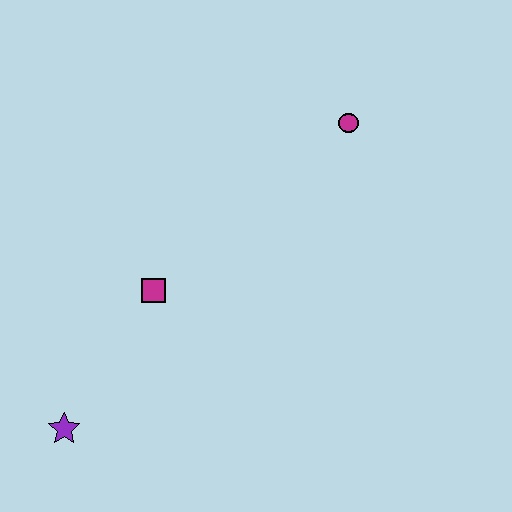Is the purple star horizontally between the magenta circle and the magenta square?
No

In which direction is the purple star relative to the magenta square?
The purple star is below the magenta square.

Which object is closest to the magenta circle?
The magenta square is closest to the magenta circle.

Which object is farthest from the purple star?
The magenta circle is farthest from the purple star.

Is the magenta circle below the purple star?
No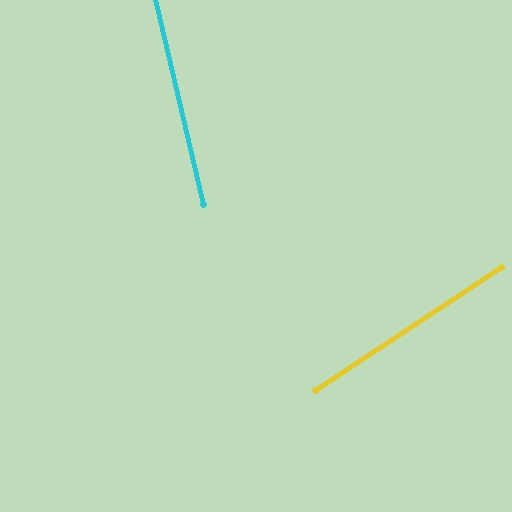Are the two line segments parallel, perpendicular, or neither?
Neither parallel nor perpendicular — they differ by about 70°.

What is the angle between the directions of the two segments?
Approximately 70 degrees.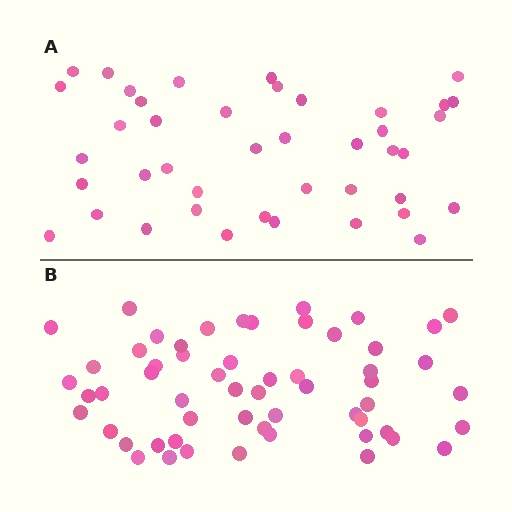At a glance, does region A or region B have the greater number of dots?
Region B (the bottom region) has more dots.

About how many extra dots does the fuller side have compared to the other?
Region B has approximately 15 more dots than region A.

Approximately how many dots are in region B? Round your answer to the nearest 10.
About 60 dots. (The exact count is 57, which rounds to 60.)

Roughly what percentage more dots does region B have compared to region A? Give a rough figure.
About 35% more.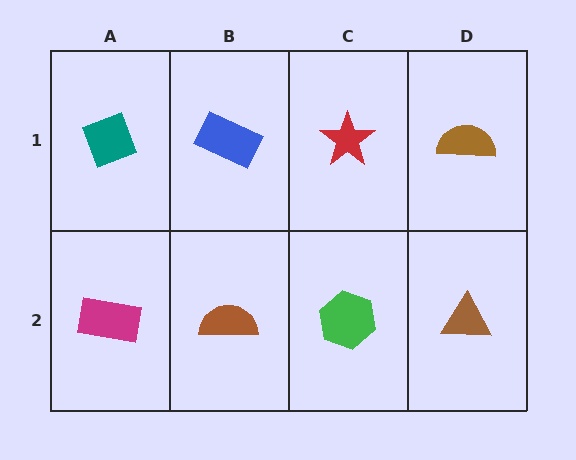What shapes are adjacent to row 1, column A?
A magenta rectangle (row 2, column A), a blue rectangle (row 1, column B).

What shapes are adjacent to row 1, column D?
A brown triangle (row 2, column D), a red star (row 1, column C).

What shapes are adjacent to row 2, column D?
A brown semicircle (row 1, column D), a green hexagon (row 2, column C).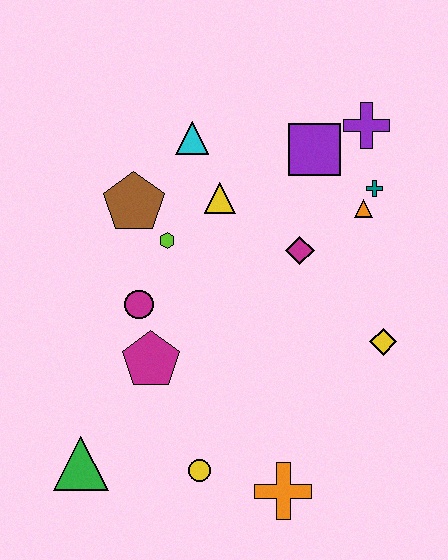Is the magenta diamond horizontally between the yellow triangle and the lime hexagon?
No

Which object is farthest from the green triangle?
The purple cross is farthest from the green triangle.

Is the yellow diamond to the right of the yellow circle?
Yes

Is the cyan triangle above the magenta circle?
Yes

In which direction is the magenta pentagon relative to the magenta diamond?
The magenta pentagon is to the left of the magenta diamond.